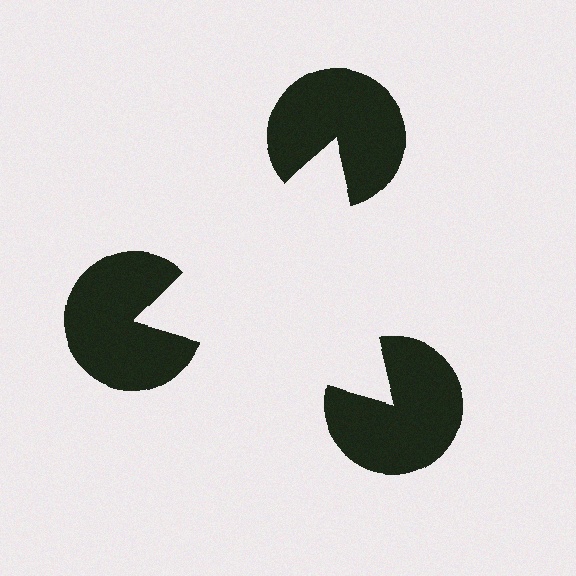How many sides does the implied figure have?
3 sides.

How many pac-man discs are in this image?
There are 3 — one at each vertex of the illusory triangle.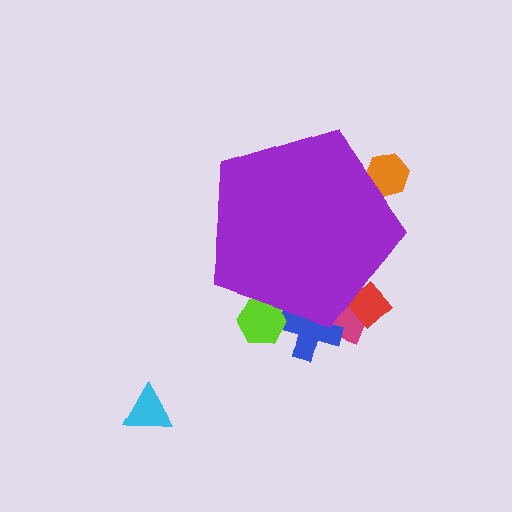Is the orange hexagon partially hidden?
Yes, the orange hexagon is partially hidden behind the purple pentagon.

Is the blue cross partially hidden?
Yes, the blue cross is partially hidden behind the purple pentagon.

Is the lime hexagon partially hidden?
Yes, the lime hexagon is partially hidden behind the purple pentagon.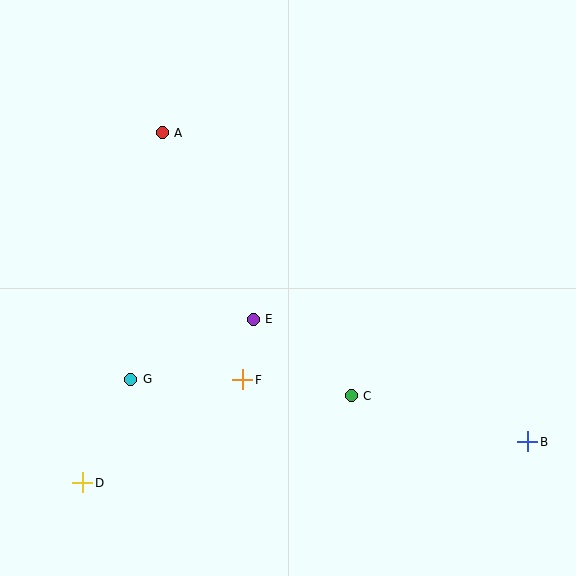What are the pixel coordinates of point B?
Point B is at (528, 442).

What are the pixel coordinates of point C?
Point C is at (351, 396).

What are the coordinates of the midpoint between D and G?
The midpoint between D and G is at (107, 431).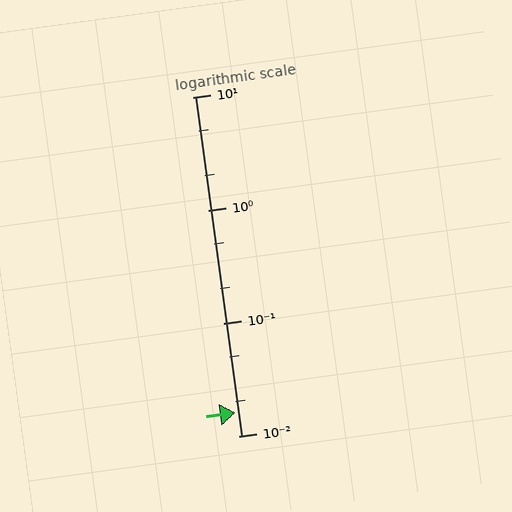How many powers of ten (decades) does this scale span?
The scale spans 3 decades, from 0.01 to 10.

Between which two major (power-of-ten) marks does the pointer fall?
The pointer is between 0.01 and 0.1.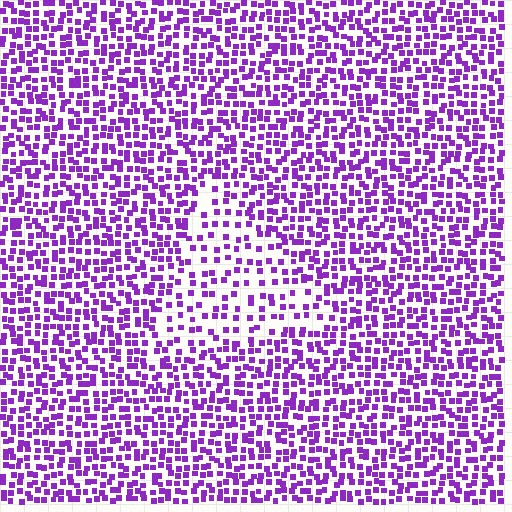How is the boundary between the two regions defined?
The boundary is defined by a change in element density (approximately 2.0x ratio). All elements are the same color, size, and shape.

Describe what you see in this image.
The image contains small purple elements arranged at two different densities. A triangle-shaped region is visible where the elements are less densely packed than the surrounding area.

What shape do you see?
I see a triangle.